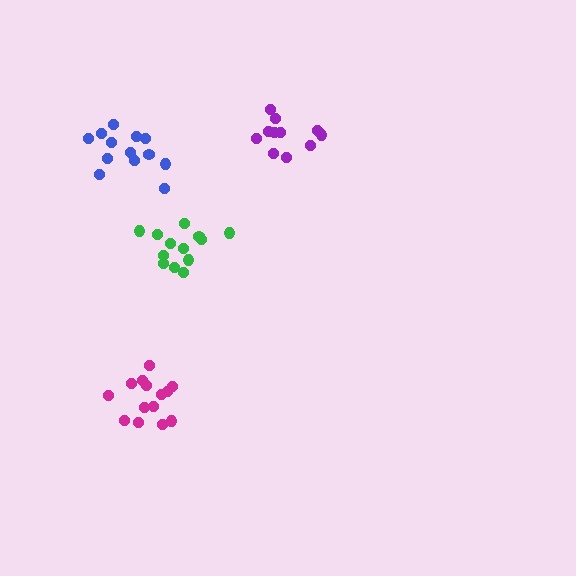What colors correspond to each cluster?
The clusters are colored: magenta, purple, green, blue.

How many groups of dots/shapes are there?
There are 4 groups.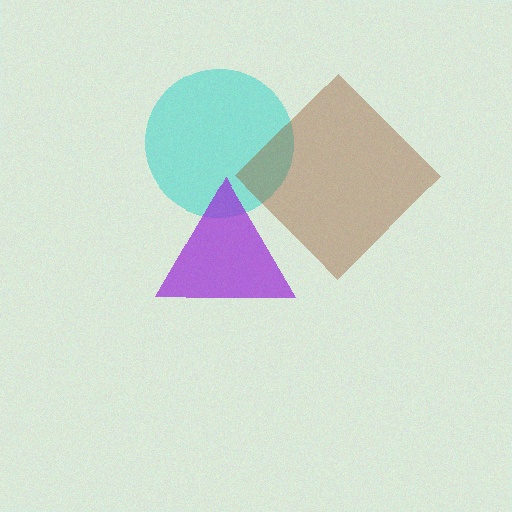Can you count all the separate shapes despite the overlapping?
Yes, there are 3 separate shapes.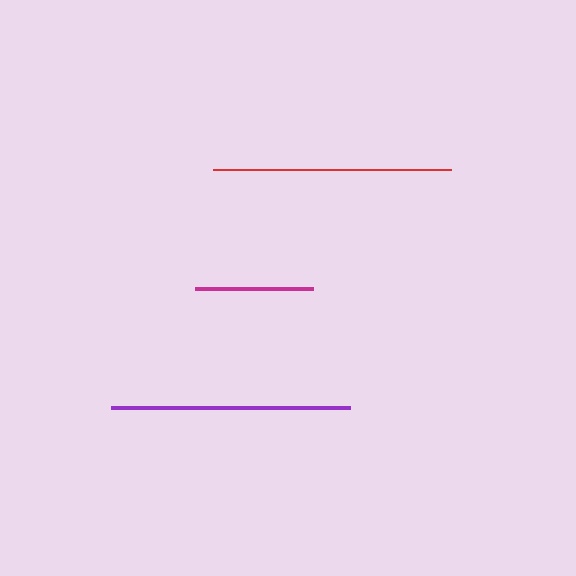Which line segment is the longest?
The purple line is the longest at approximately 239 pixels.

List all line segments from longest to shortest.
From longest to shortest: purple, red, magenta.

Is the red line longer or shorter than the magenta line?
The red line is longer than the magenta line.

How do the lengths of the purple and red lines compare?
The purple and red lines are approximately the same length.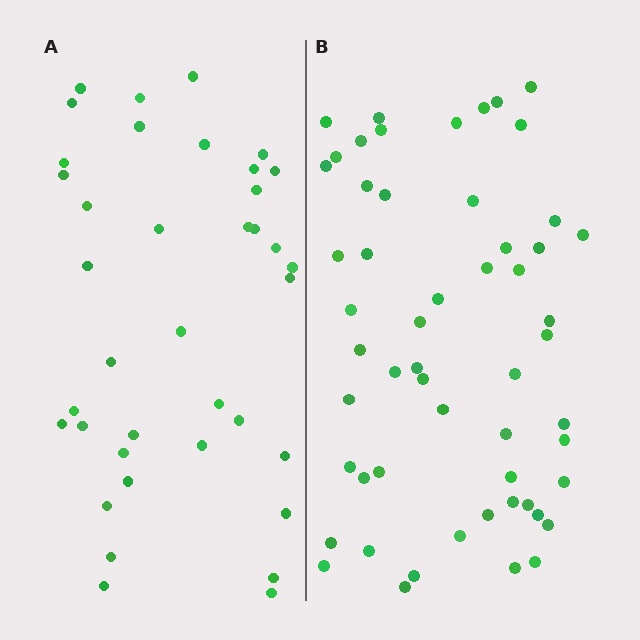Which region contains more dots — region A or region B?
Region B (the right region) has more dots.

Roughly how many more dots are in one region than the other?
Region B has approximately 15 more dots than region A.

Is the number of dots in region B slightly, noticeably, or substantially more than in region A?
Region B has noticeably more, but not dramatically so. The ratio is roughly 1.4 to 1.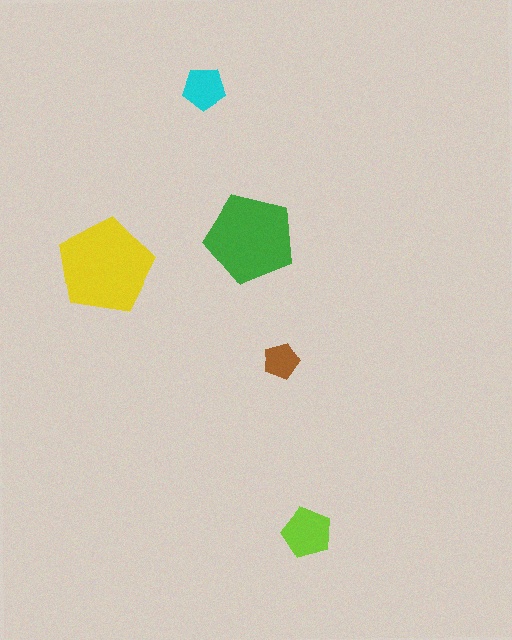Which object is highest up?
The cyan pentagon is topmost.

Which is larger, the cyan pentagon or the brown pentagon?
The cyan one.